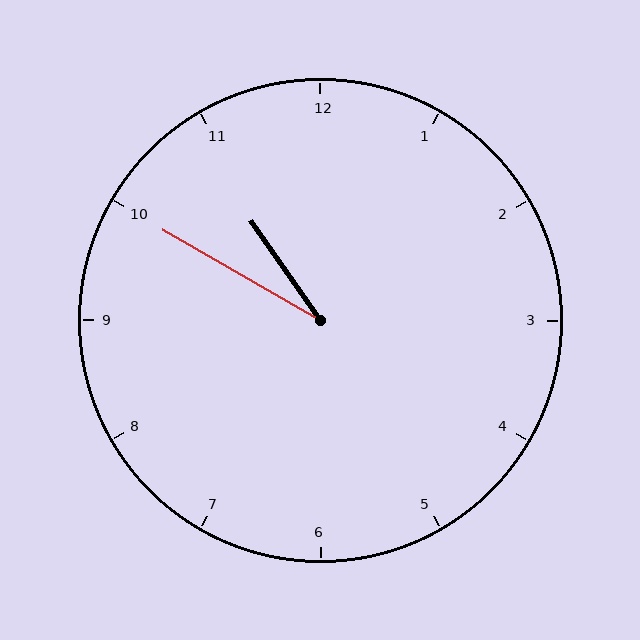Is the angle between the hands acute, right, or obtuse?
It is acute.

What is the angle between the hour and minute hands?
Approximately 25 degrees.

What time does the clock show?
10:50.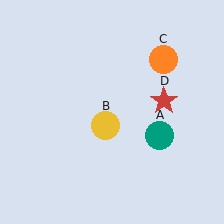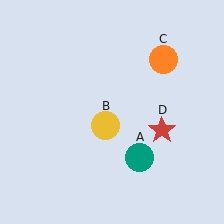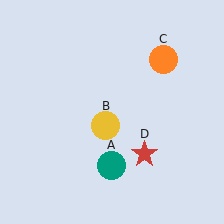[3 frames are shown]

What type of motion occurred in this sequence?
The teal circle (object A), red star (object D) rotated clockwise around the center of the scene.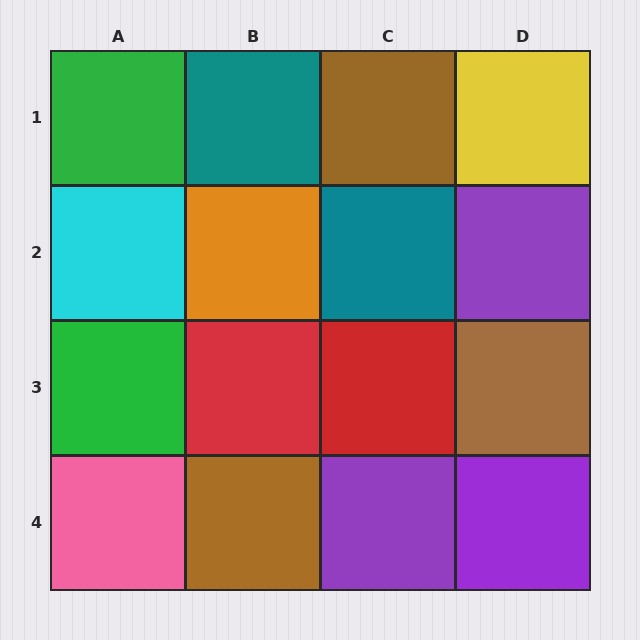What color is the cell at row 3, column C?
Red.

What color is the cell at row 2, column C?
Teal.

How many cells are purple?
3 cells are purple.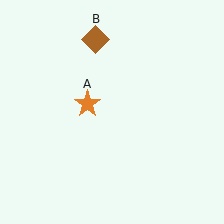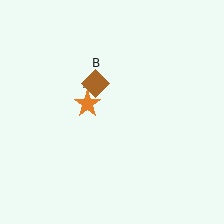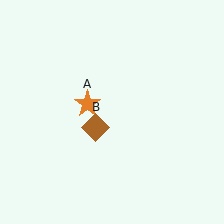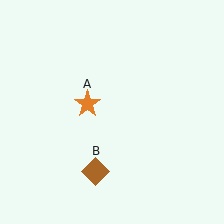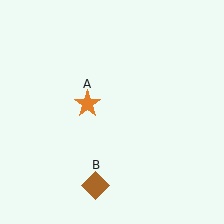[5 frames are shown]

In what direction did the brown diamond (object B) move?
The brown diamond (object B) moved down.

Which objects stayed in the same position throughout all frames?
Orange star (object A) remained stationary.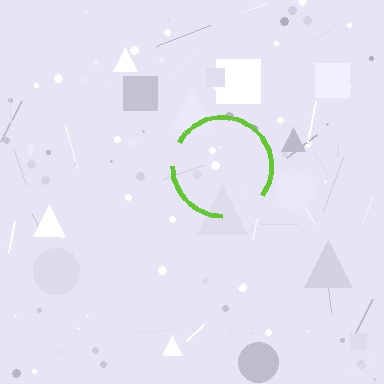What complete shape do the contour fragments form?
The contour fragments form a circle.